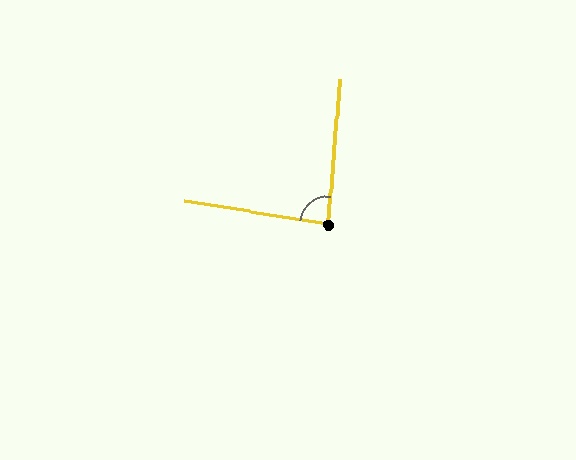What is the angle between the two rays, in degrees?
Approximately 85 degrees.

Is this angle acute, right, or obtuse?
It is approximately a right angle.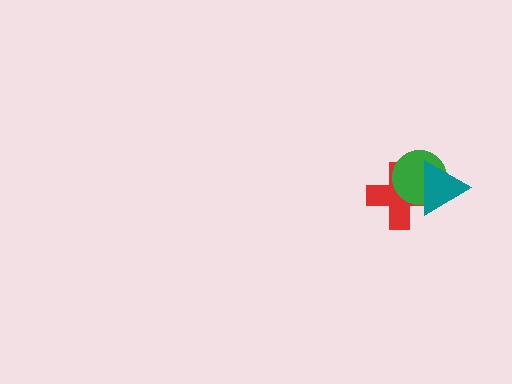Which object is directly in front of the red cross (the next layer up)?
The green circle is directly in front of the red cross.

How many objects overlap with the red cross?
2 objects overlap with the red cross.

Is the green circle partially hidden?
Yes, it is partially covered by another shape.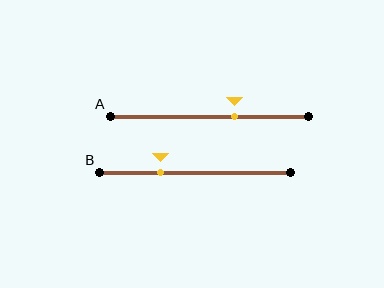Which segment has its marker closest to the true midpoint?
Segment A has its marker closest to the true midpoint.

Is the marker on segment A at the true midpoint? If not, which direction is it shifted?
No, the marker on segment A is shifted to the right by about 13% of the segment length.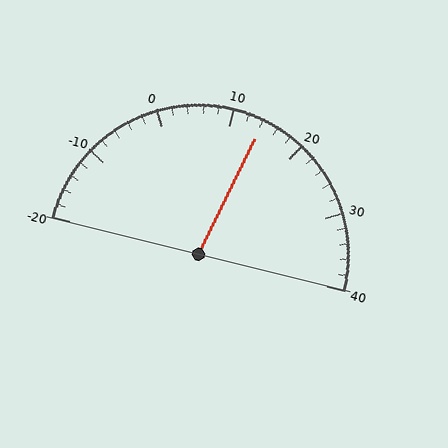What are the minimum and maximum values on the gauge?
The gauge ranges from -20 to 40.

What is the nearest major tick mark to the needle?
The nearest major tick mark is 10.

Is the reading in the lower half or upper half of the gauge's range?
The reading is in the upper half of the range (-20 to 40).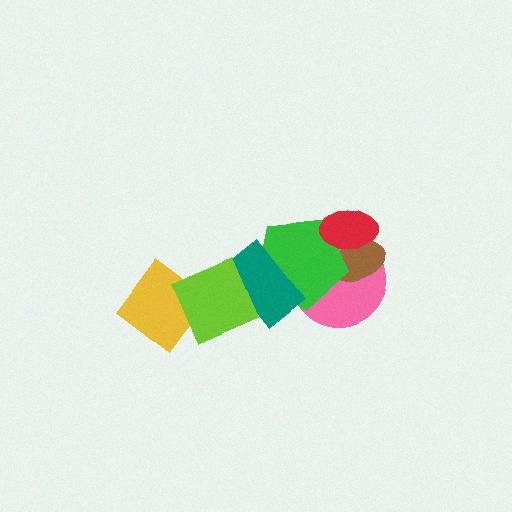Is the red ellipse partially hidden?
No, no other shape covers it.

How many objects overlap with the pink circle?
4 objects overlap with the pink circle.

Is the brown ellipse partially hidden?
Yes, it is partially covered by another shape.